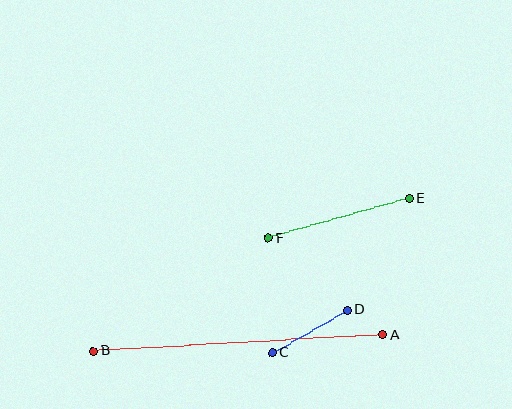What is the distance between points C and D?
The distance is approximately 86 pixels.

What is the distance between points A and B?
The distance is approximately 290 pixels.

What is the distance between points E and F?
The distance is approximately 146 pixels.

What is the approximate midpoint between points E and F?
The midpoint is at approximately (339, 218) pixels.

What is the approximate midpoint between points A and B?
The midpoint is at approximately (238, 343) pixels.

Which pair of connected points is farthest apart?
Points A and B are farthest apart.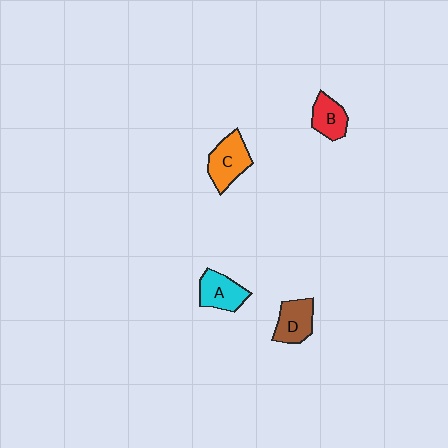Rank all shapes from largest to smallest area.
From largest to smallest: C (orange), D (brown), A (cyan), B (red).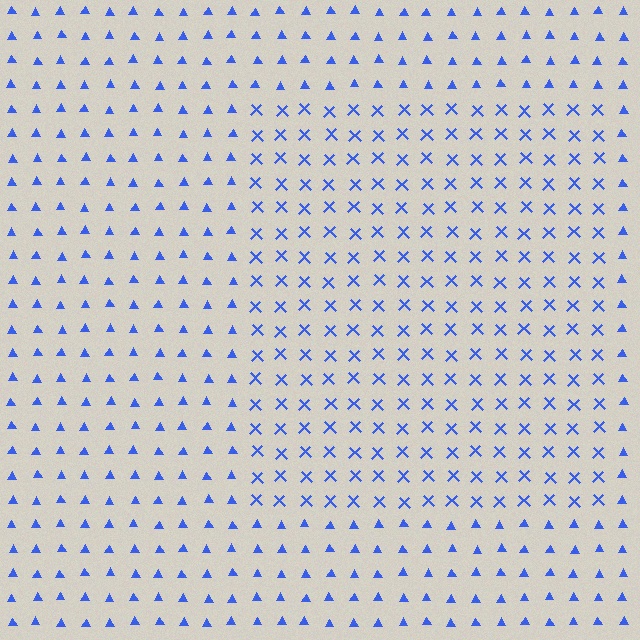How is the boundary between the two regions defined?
The boundary is defined by a change in element shape: X marks inside vs. triangles outside. All elements share the same color and spacing.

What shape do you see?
I see a rectangle.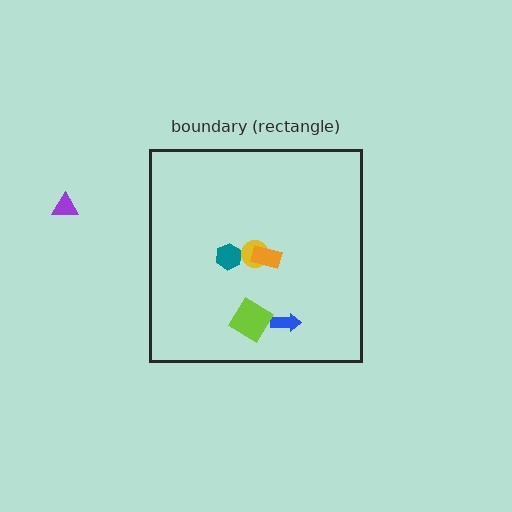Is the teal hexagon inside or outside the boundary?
Inside.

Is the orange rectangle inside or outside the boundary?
Inside.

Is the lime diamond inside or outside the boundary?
Inside.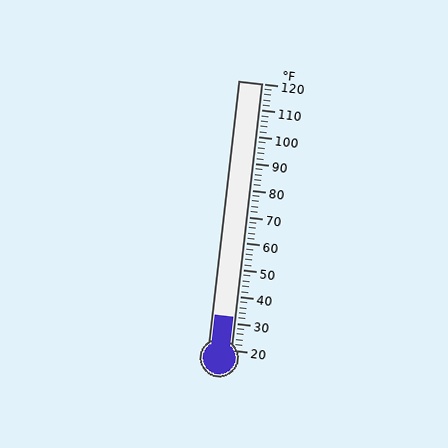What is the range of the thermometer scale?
The thermometer scale ranges from 20°F to 120°F.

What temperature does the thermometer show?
The thermometer shows approximately 32°F.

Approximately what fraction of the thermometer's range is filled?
The thermometer is filled to approximately 10% of its range.